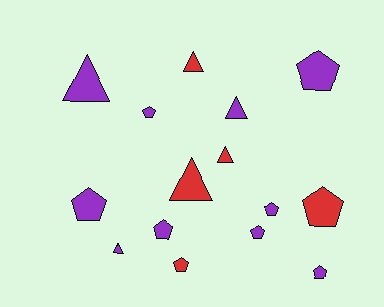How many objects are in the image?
There are 15 objects.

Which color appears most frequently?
Purple, with 10 objects.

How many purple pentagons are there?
There are 7 purple pentagons.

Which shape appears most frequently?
Pentagon, with 9 objects.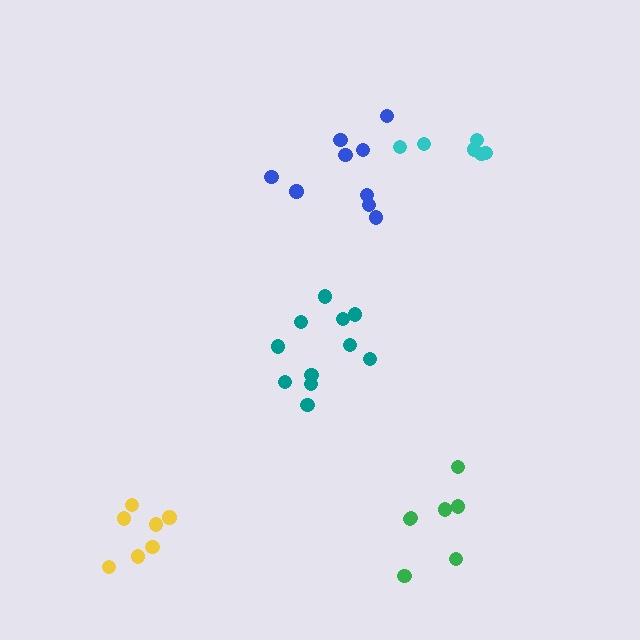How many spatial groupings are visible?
There are 5 spatial groupings.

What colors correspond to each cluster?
The clusters are colored: blue, teal, green, yellow, cyan.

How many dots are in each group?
Group 1: 9 dots, Group 2: 11 dots, Group 3: 7 dots, Group 4: 7 dots, Group 5: 6 dots (40 total).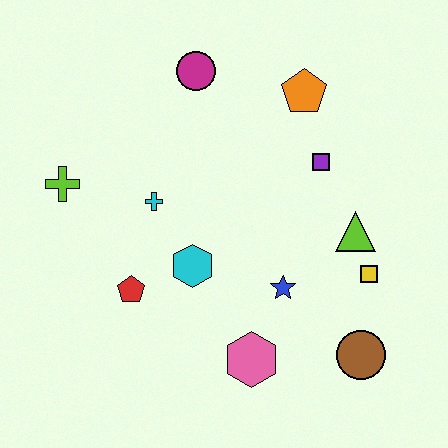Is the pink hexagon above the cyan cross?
No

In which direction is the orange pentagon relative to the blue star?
The orange pentagon is above the blue star.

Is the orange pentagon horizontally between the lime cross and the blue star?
No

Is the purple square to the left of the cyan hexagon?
No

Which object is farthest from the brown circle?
The lime cross is farthest from the brown circle.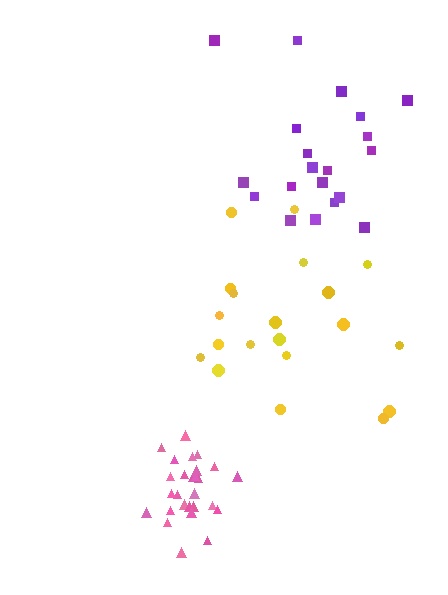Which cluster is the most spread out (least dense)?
Yellow.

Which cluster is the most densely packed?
Pink.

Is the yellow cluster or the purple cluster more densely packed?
Purple.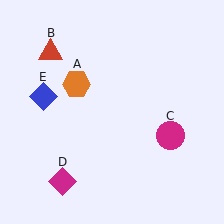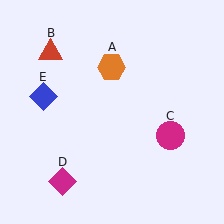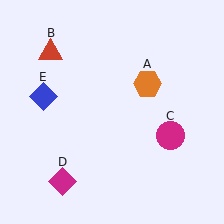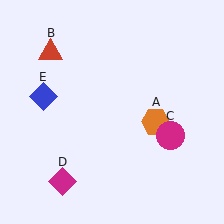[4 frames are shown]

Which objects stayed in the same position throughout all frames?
Red triangle (object B) and magenta circle (object C) and magenta diamond (object D) and blue diamond (object E) remained stationary.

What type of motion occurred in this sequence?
The orange hexagon (object A) rotated clockwise around the center of the scene.